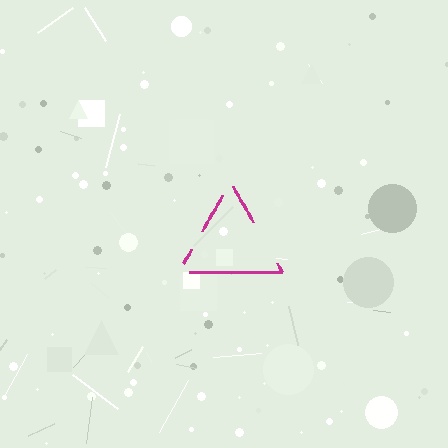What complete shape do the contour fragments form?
The contour fragments form a triangle.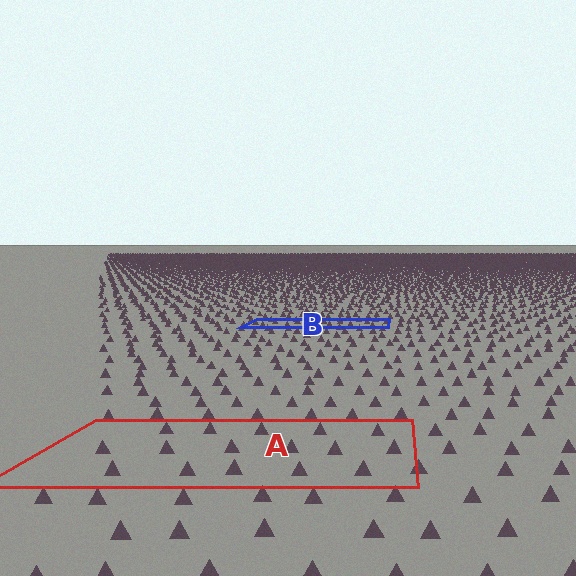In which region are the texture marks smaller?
The texture marks are smaller in region B, because it is farther away.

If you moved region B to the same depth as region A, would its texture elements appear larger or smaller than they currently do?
They would appear larger. At a closer depth, the same texture elements are projected at a bigger on-screen size.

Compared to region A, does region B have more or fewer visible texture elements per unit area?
Region B has more texture elements per unit area — they are packed more densely because it is farther away.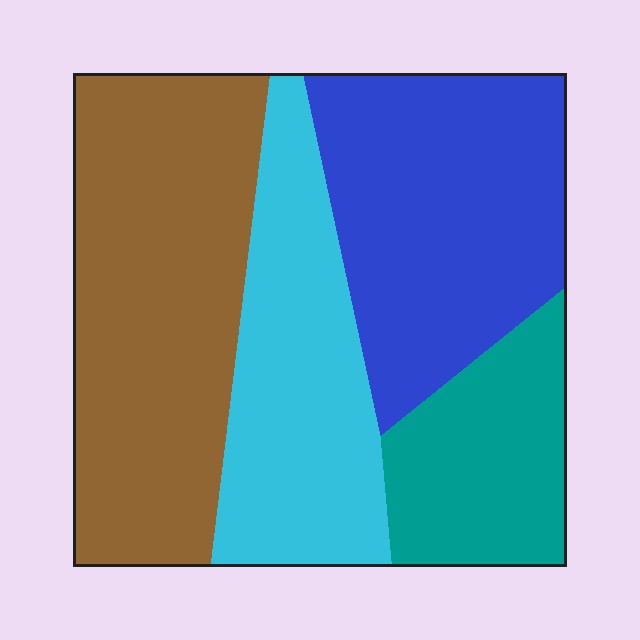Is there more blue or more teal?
Blue.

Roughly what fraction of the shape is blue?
Blue takes up about one quarter (1/4) of the shape.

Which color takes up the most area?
Brown, at roughly 35%.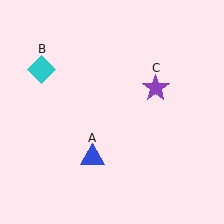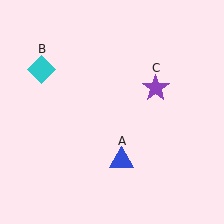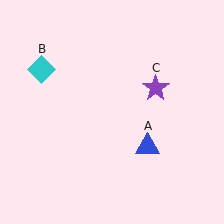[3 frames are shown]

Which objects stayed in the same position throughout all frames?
Cyan diamond (object B) and purple star (object C) remained stationary.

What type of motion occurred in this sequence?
The blue triangle (object A) rotated counterclockwise around the center of the scene.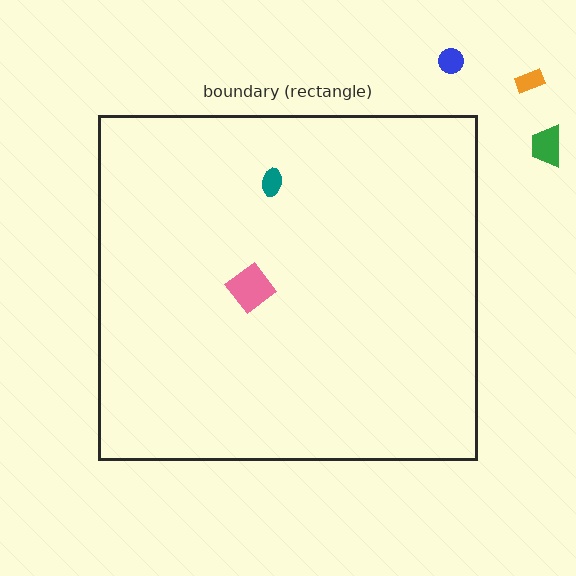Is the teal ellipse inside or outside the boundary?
Inside.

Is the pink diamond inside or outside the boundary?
Inside.